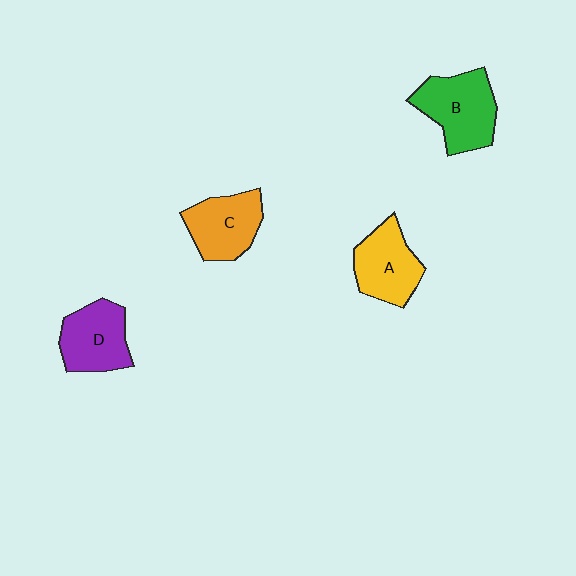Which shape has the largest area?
Shape B (green).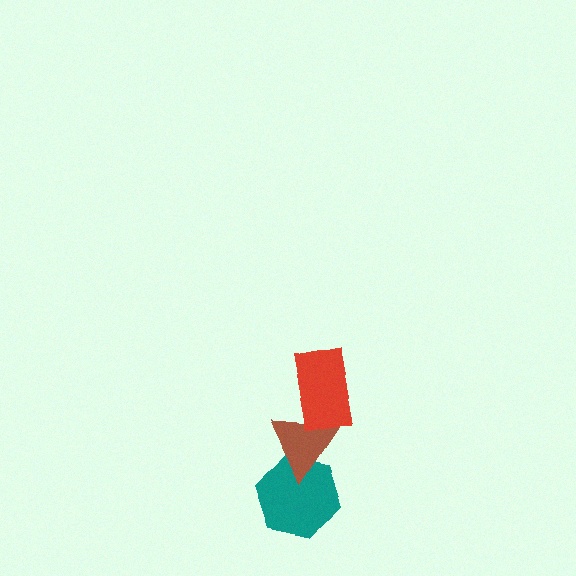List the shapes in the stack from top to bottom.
From top to bottom: the red rectangle, the brown triangle, the teal hexagon.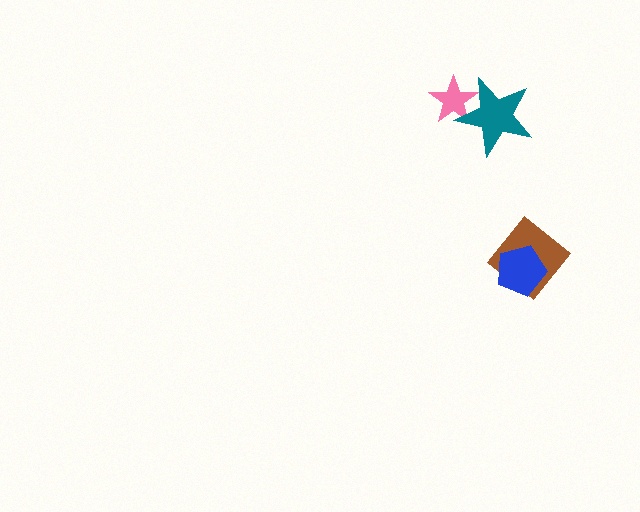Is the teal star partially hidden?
No, no other shape covers it.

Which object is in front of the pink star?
The teal star is in front of the pink star.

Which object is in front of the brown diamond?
The blue pentagon is in front of the brown diamond.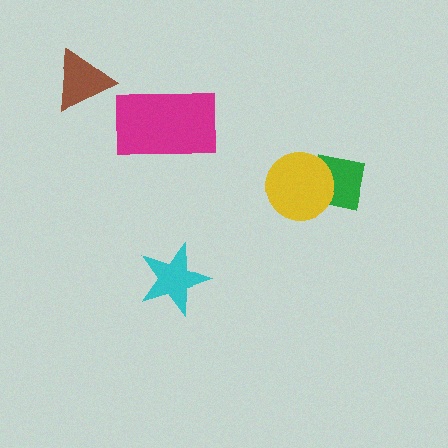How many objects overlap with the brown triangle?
0 objects overlap with the brown triangle.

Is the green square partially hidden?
Yes, it is partially covered by another shape.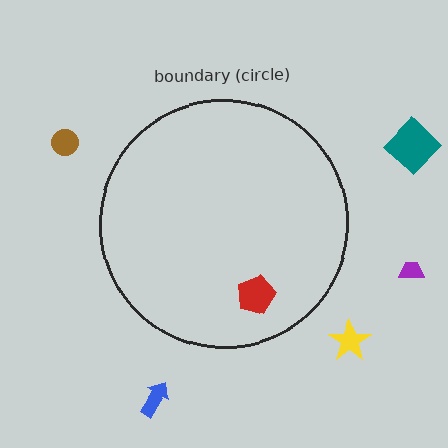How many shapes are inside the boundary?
1 inside, 5 outside.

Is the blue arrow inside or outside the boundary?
Outside.